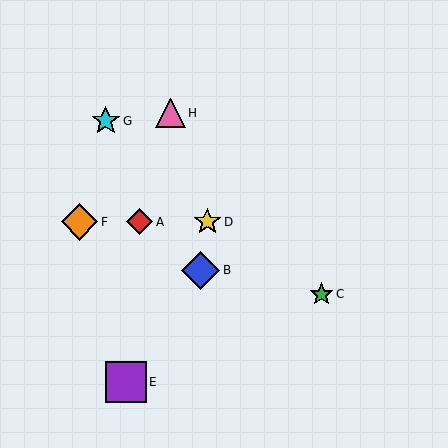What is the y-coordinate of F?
Object F is at y≈222.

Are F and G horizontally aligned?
No, F is at y≈222 and G is at y≈121.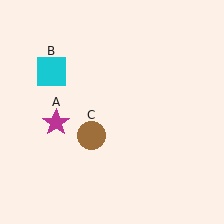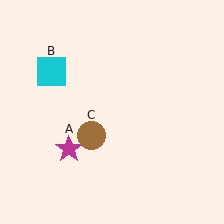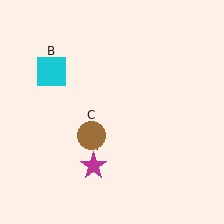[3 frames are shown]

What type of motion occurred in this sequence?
The magenta star (object A) rotated counterclockwise around the center of the scene.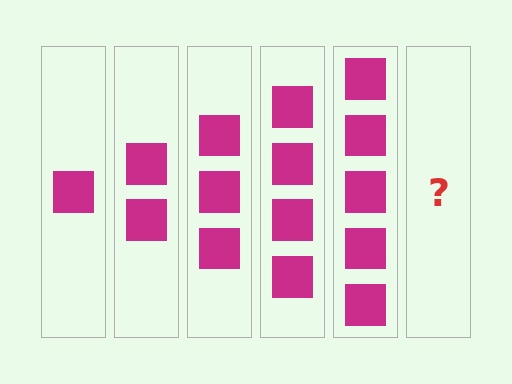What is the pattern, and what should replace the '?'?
The pattern is that each step adds one more square. The '?' should be 6 squares.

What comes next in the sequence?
The next element should be 6 squares.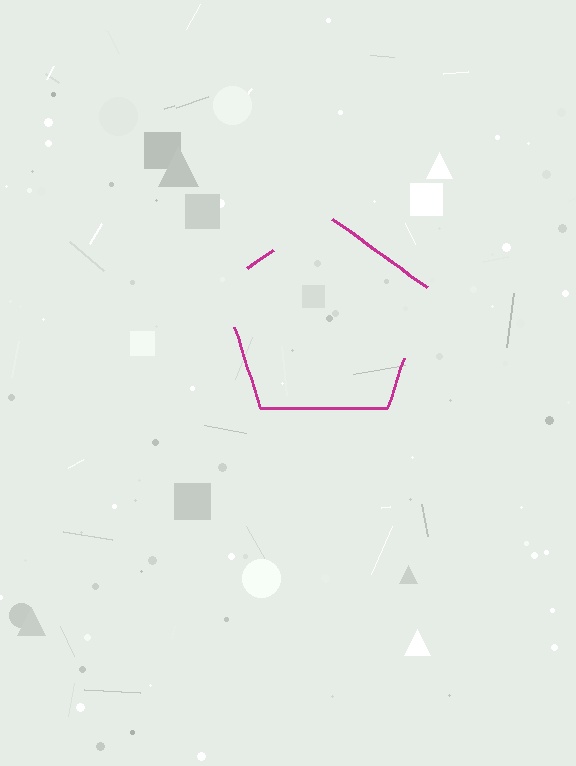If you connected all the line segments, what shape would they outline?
They would outline a pentagon.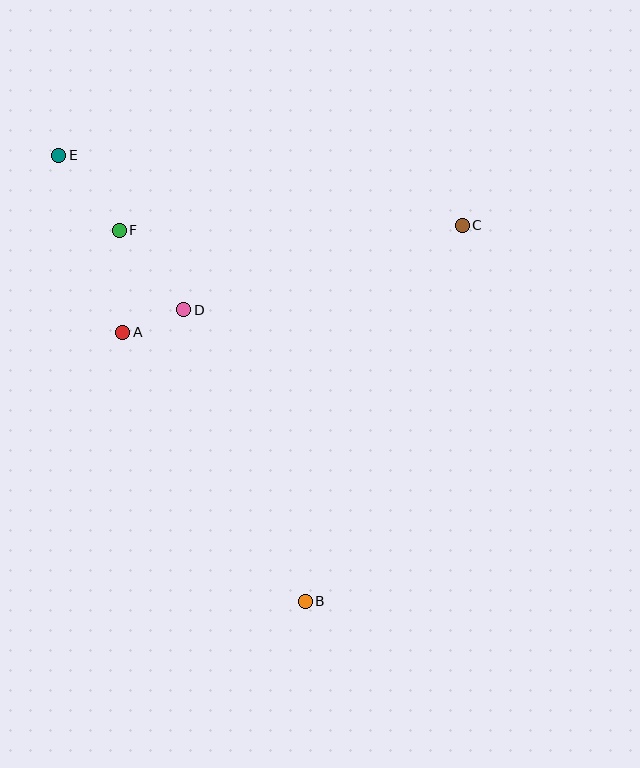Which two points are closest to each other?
Points A and D are closest to each other.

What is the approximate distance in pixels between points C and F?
The distance between C and F is approximately 343 pixels.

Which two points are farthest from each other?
Points B and E are farthest from each other.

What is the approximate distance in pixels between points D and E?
The distance between D and E is approximately 199 pixels.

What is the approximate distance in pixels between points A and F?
The distance between A and F is approximately 102 pixels.